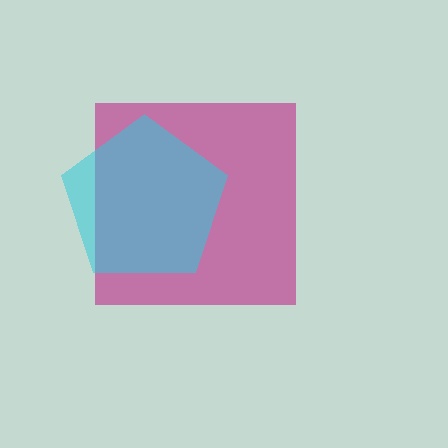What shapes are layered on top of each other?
The layered shapes are: a magenta square, a cyan pentagon.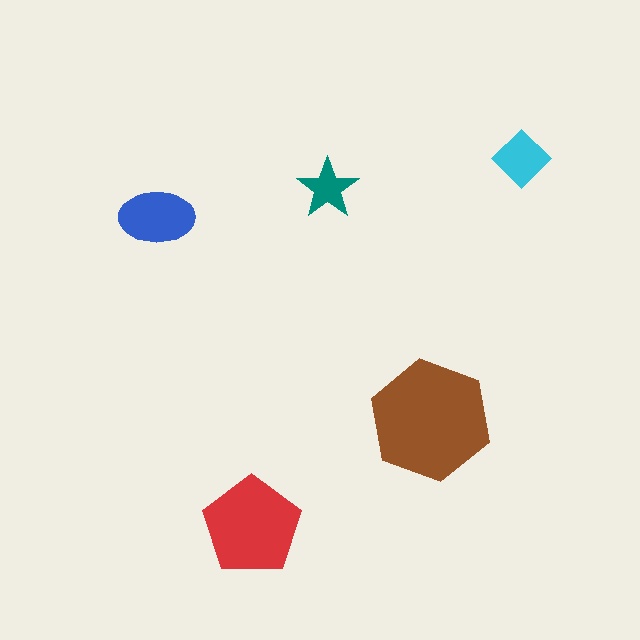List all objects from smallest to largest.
The teal star, the cyan diamond, the blue ellipse, the red pentagon, the brown hexagon.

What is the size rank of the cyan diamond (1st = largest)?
4th.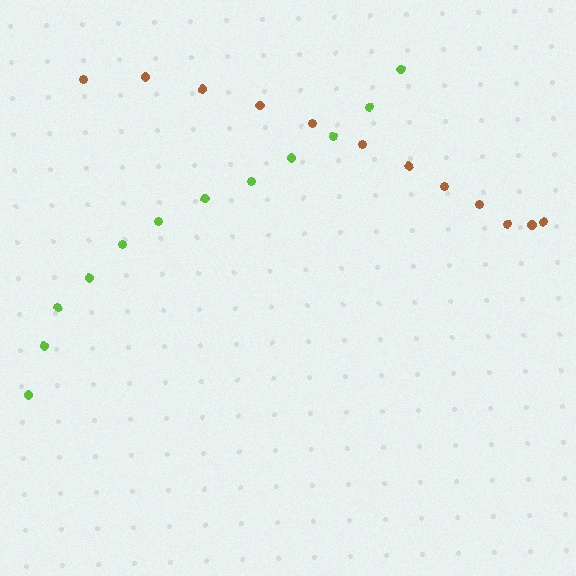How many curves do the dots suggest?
There are 2 distinct paths.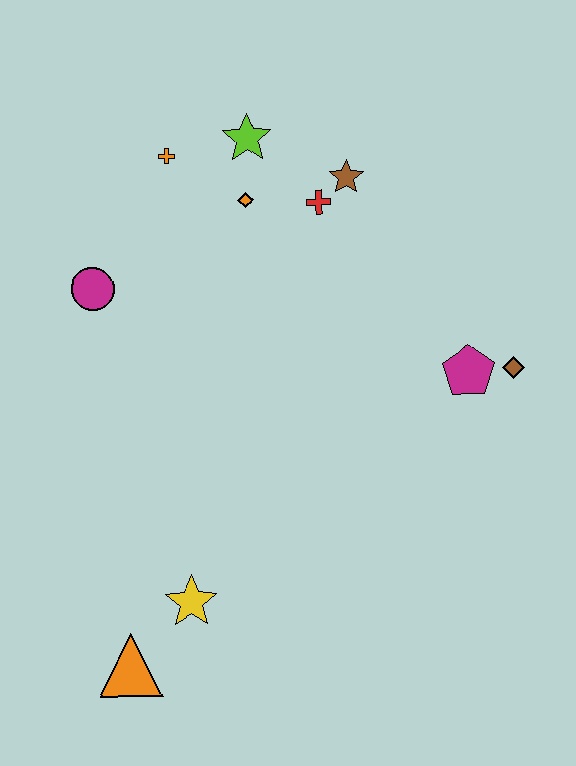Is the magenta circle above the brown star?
No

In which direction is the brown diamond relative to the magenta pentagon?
The brown diamond is to the right of the magenta pentagon.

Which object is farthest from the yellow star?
The lime star is farthest from the yellow star.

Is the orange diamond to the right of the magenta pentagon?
No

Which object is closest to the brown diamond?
The magenta pentagon is closest to the brown diamond.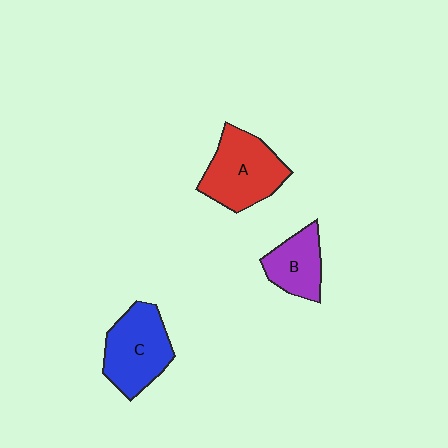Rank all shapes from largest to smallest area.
From largest to smallest: A (red), C (blue), B (purple).